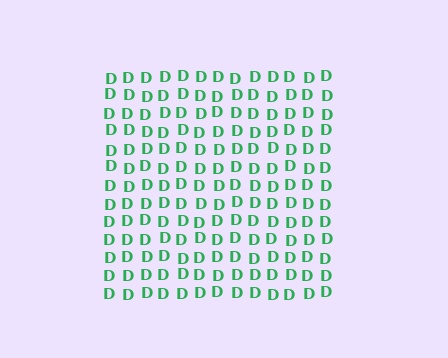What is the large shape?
The large shape is a square.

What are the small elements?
The small elements are letter D's.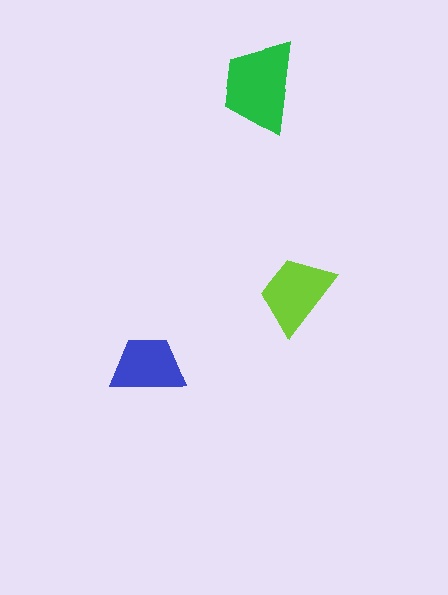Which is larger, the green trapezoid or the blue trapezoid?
The green one.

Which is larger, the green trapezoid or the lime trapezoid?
The green one.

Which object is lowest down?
The blue trapezoid is bottommost.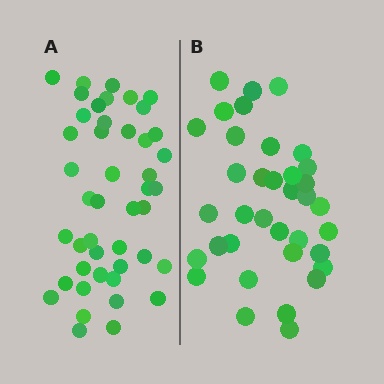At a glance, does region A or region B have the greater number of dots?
Region A (the left region) has more dots.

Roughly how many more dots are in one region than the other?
Region A has roughly 8 or so more dots than region B.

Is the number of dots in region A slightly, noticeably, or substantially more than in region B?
Region A has noticeably more, but not dramatically so. The ratio is roughly 1.2 to 1.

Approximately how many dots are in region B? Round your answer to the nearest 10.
About 40 dots. (The exact count is 36, which rounds to 40.)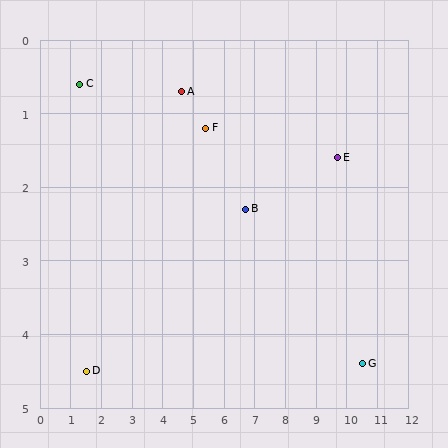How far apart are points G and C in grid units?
Points G and C are about 10.0 grid units apart.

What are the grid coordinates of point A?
Point A is at approximately (4.6, 0.7).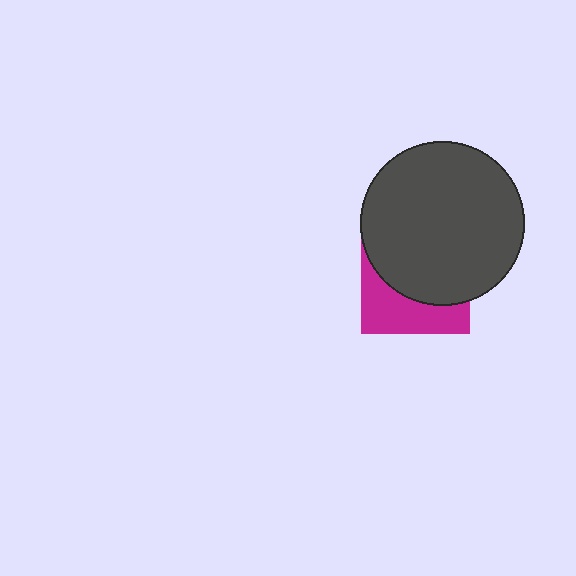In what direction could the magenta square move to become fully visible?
The magenta square could move down. That would shift it out from behind the dark gray circle entirely.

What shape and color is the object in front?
The object in front is a dark gray circle.